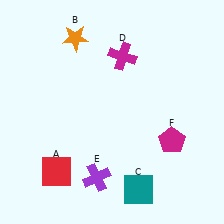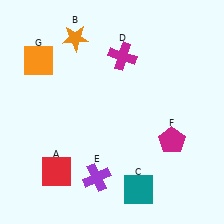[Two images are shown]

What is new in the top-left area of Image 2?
An orange square (G) was added in the top-left area of Image 2.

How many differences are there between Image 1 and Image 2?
There is 1 difference between the two images.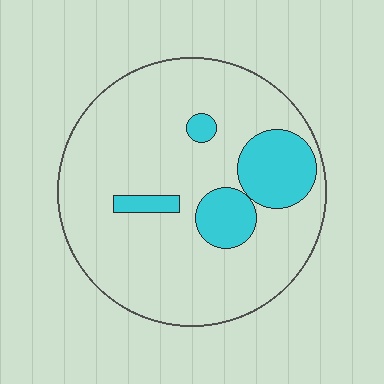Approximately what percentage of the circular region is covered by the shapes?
Approximately 15%.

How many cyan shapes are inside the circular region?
4.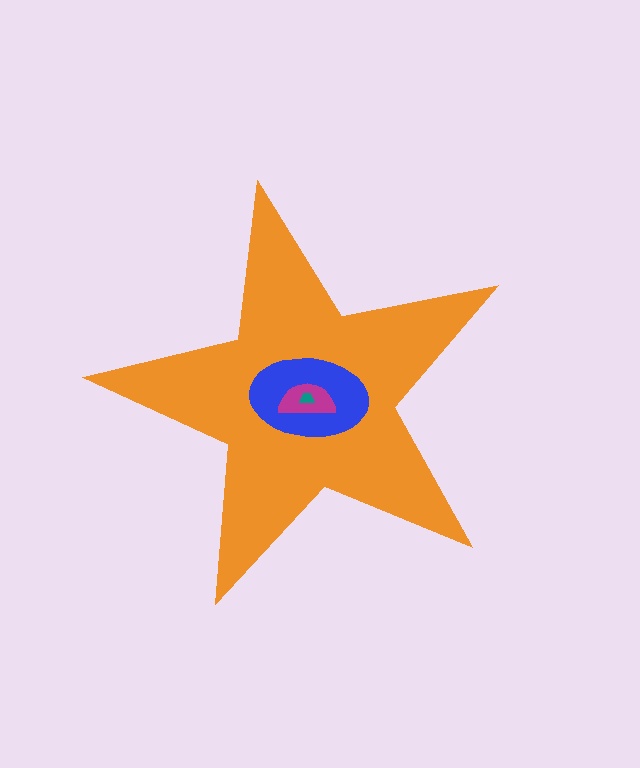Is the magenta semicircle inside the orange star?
Yes.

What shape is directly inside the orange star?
The blue ellipse.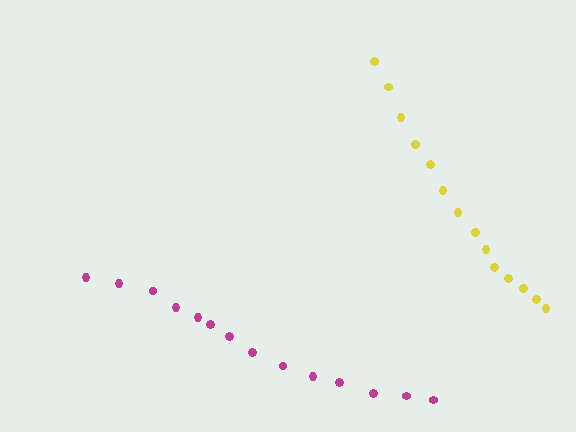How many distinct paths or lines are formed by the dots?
There are 2 distinct paths.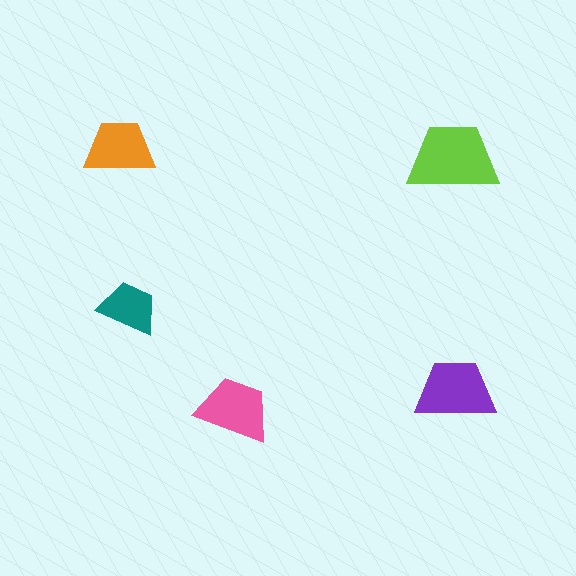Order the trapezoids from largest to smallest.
the lime one, the purple one, the pink one, the orange one, the teal one.